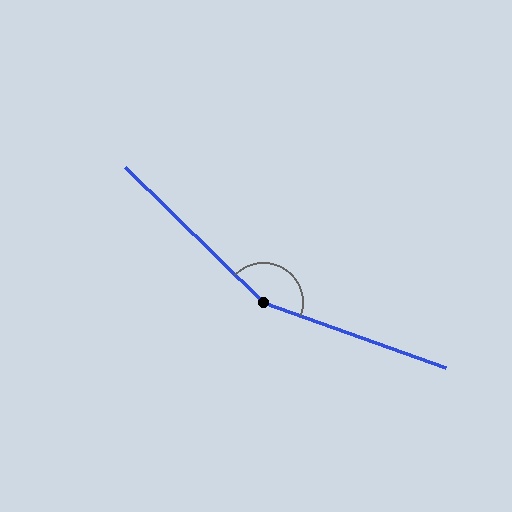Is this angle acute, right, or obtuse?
It is obtuse.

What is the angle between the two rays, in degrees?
Approximately 155 degrees.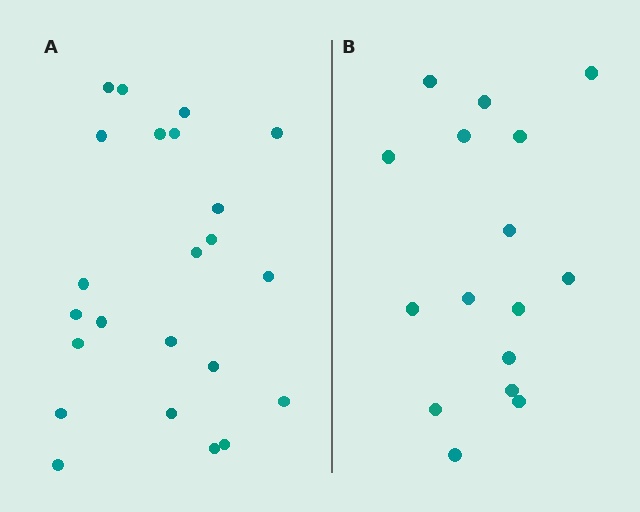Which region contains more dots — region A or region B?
Region A (the left region) has more dots.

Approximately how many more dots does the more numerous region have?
Region A has roughly 8 or so more dots than region B.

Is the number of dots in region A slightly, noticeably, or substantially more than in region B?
Region A has noticeably more, but not dramatically so. The ratio is roughly 1.4 to 1.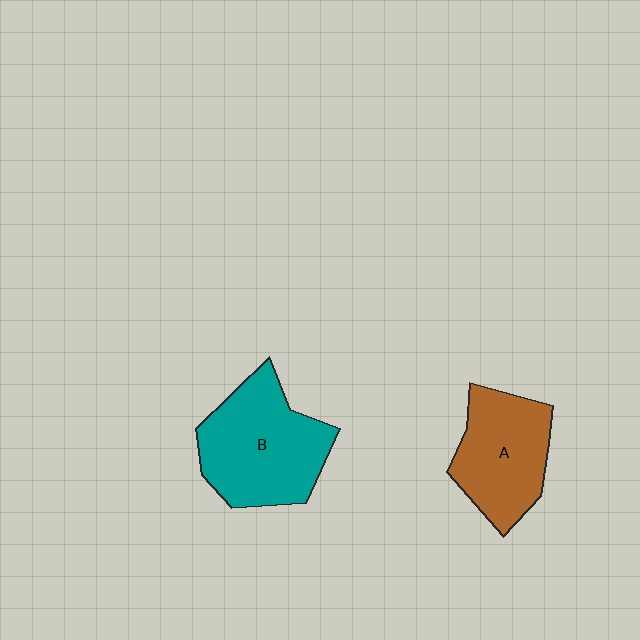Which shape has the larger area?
Shape B (teal).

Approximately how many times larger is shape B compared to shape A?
Approximately 1.3 times.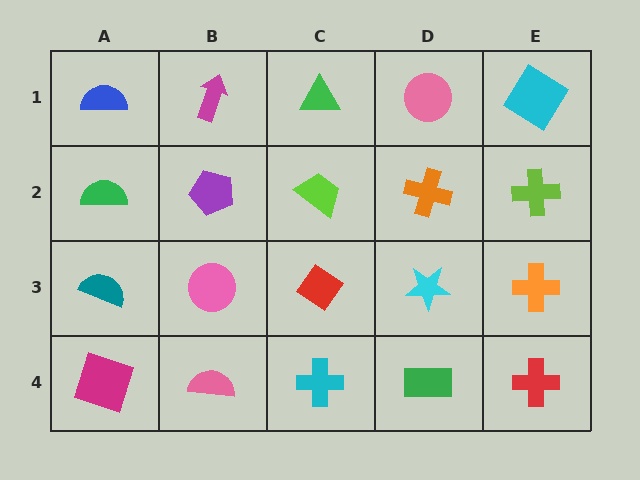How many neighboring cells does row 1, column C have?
3.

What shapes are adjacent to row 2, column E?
A cyan diamond (row 1, column E), an orange cross (row 3, column E), an orange cross (row 2, column D).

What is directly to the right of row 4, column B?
A cyan cross.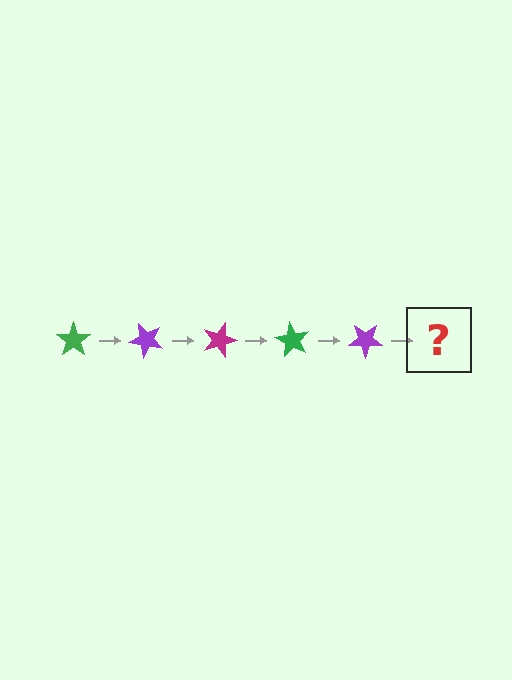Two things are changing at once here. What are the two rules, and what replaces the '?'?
The two rules are that it rotates 45 degrees each step and the color cycles through green, purple, and magenta. The '?' should be a magenta star, rotated 225 degrees from the start.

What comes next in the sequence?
The next element should be a magenta star, rotated 225 degrees from the start.